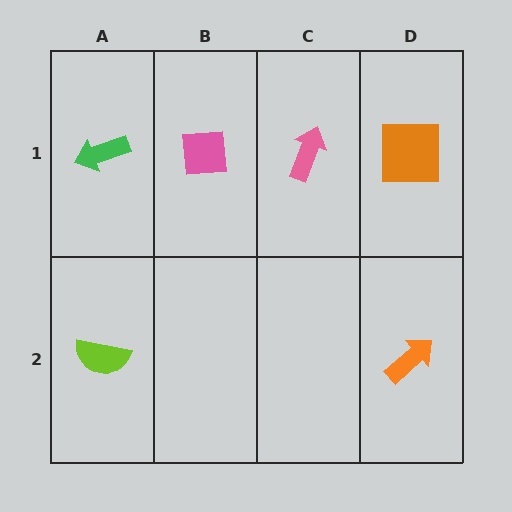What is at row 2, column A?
A lime semicircle.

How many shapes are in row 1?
4 shapes.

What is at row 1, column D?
An orange square.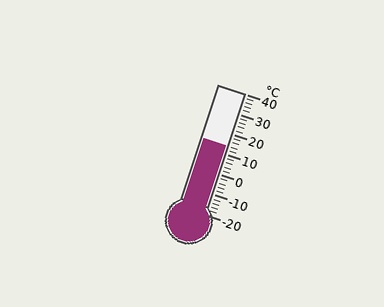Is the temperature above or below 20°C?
The temperature is below 20°C.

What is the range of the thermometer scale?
The thermometer scale ranges from -20°C to 40°C.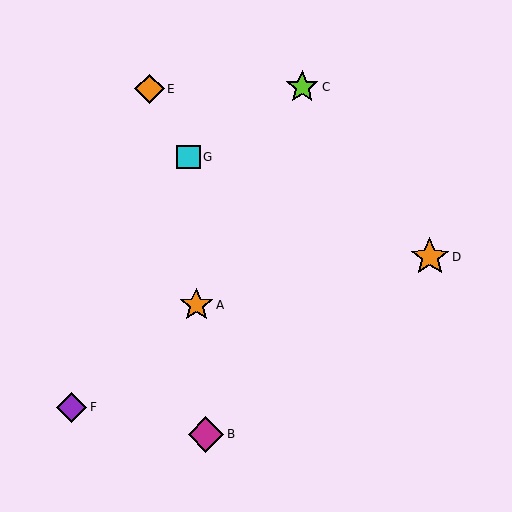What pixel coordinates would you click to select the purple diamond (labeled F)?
Click at (71, 407) to select the purple diamond F.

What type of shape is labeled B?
Shape B is a magenta diamond.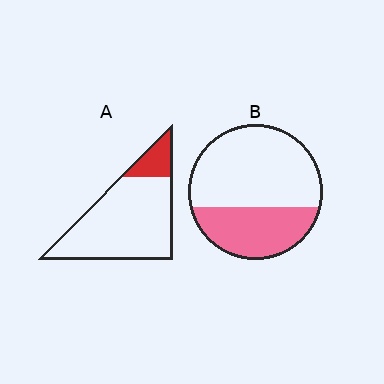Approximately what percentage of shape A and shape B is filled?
A is approximately 15% and B is approximately 35%.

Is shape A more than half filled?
No.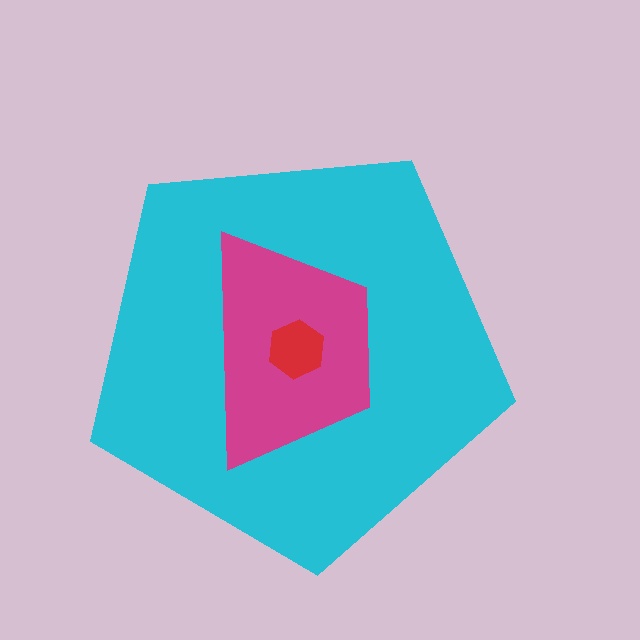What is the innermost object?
The red hexagon.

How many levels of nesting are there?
3.